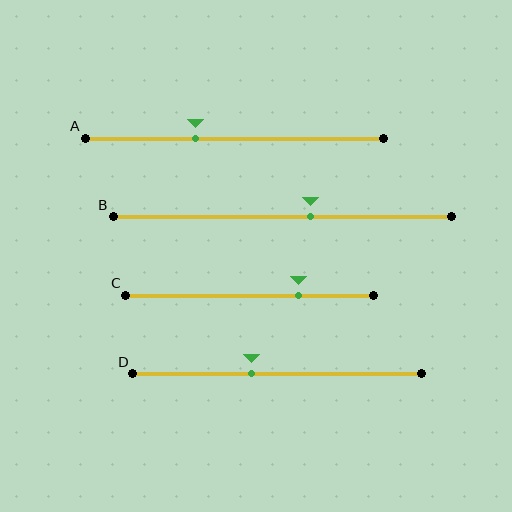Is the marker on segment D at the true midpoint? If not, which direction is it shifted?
No, the marker on segment D is shifted to the left by about 9% of the segment length.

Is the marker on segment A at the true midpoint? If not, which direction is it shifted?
No, the marker on segment A is shifted to the left by about 13% of the segment length.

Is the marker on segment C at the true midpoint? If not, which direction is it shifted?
No, the marker on segment C is shifted to the right by about 20% of the segment length.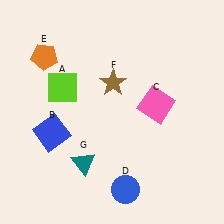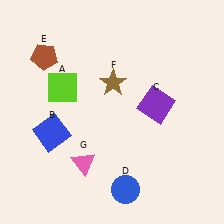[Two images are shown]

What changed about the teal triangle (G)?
In Image 1, G is teal. In Image 2, it changed to pink.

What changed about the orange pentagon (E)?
In Image 1, E is orange. In Image 2, it changed to brown.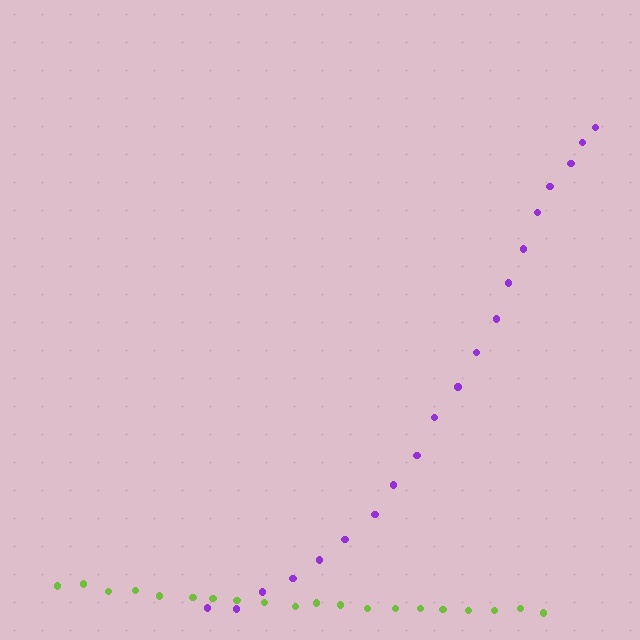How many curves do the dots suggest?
There are 2 distinct paths.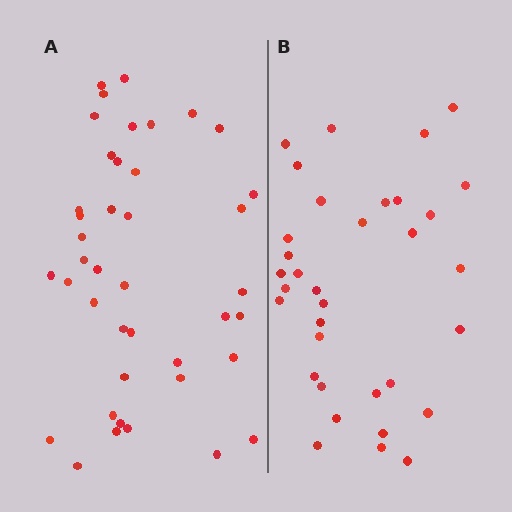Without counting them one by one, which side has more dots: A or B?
Region A (the left region) has more dots.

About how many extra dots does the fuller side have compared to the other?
Region A has roughly 8 or so more dots than region B.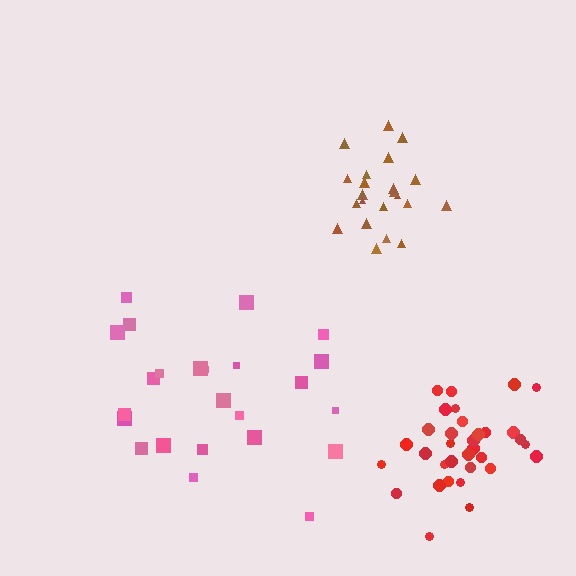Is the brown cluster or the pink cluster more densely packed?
Brown.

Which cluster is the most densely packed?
Red.